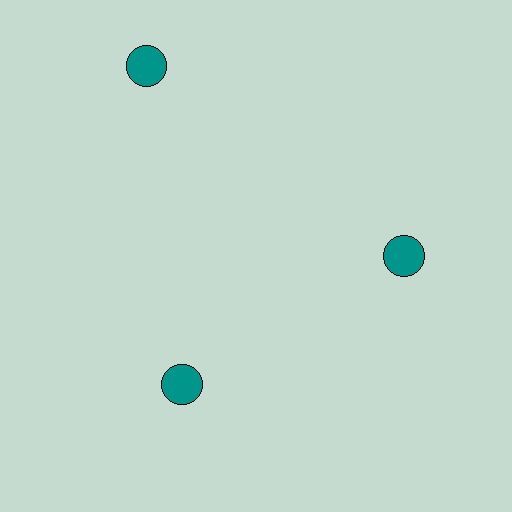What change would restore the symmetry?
The symmetry would be restored by moving it inward, back onto the ring so that all 3 circles sit at equal angles and equal distance from the center.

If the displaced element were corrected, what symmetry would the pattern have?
It would have 3-fold rotational symmetry — the pattern would map onto itself every 120 degrees.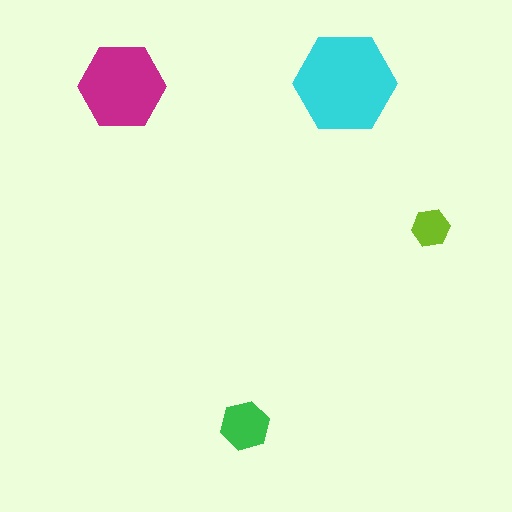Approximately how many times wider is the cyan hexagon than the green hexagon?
About 2 times wider.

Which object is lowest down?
The green hexagon is bottommost.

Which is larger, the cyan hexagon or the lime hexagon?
The cyan one.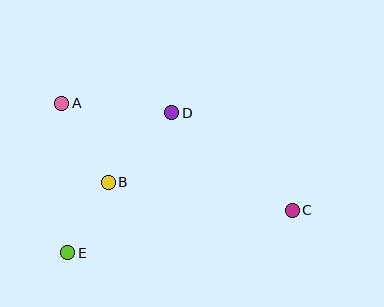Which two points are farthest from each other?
Points A and C are farthest from each other.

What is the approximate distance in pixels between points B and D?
The distance between B and D is approximately 94 pixels.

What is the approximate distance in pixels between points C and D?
The distance between C and D is approximately 155 pixels.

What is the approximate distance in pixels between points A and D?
The distance between A and D is approximately 110 pixels.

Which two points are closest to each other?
Points B and E are closest to each other.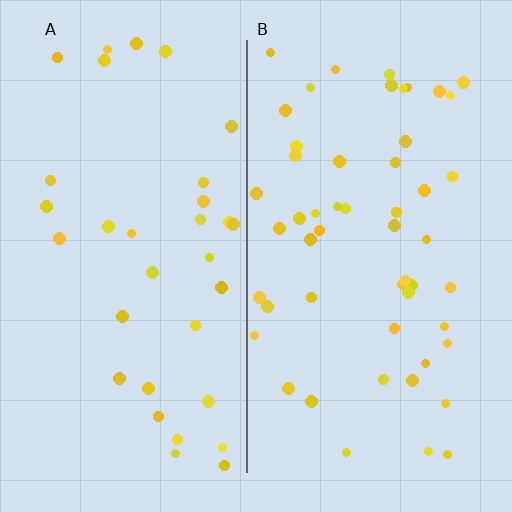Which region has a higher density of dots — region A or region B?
B (the right).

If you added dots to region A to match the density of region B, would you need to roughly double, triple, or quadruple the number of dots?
Approximately double.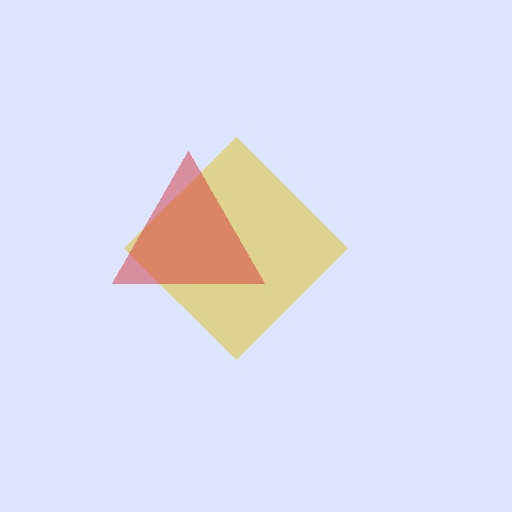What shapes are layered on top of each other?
The layered shapes are: a yellow diamond, a red triangle.